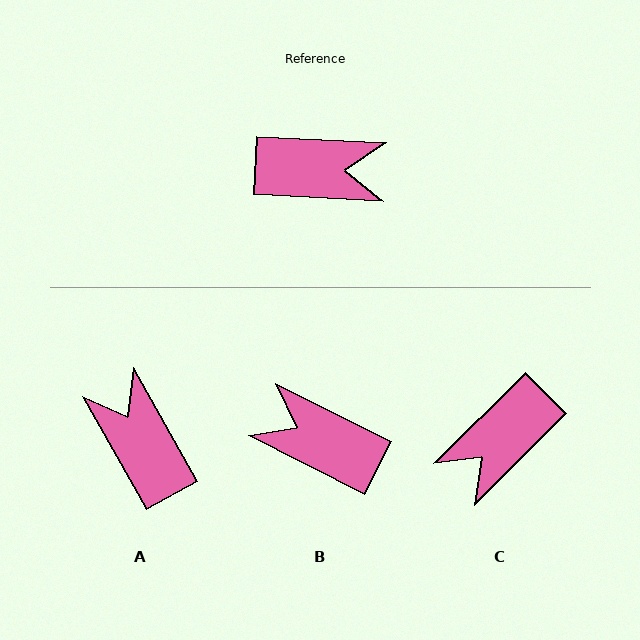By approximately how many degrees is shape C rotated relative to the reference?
Approximately 132 degrees clockwise.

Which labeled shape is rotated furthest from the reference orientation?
B, about 156 degrees away.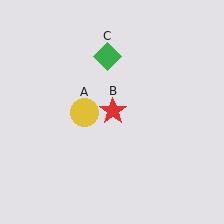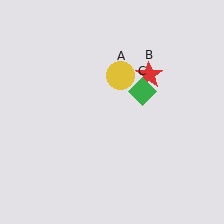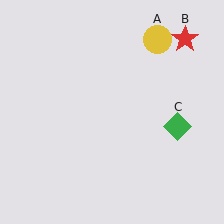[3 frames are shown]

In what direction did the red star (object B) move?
The red star (object B) moved up and to the right.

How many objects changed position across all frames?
3 objects changed position: yellow circle (object A), red star (object B), green diamond (object C).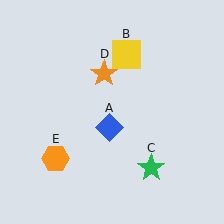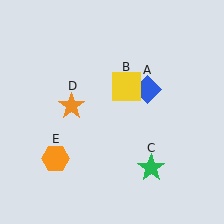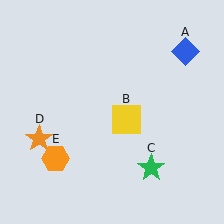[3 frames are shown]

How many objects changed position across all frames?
3 objects changed position: blue diamond (object A), yellow square (object B), orange star (object D).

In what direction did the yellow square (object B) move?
The yellow square (object B) moved down.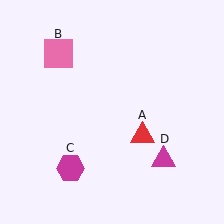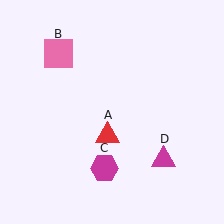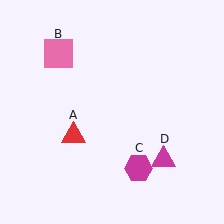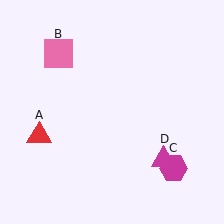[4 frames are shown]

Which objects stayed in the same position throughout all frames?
Pink square (object B) and magenta triangle (object D) remained stationary.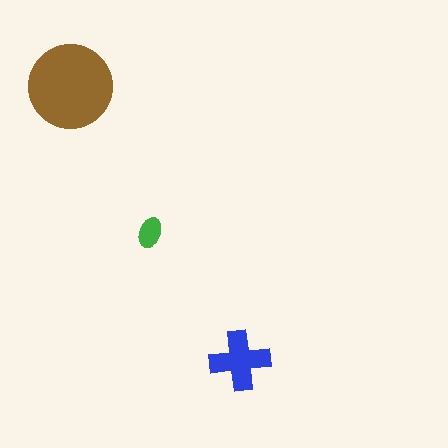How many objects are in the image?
There are 3 objects in the image.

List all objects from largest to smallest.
The brown circle, the blue cross, the green ellipse.